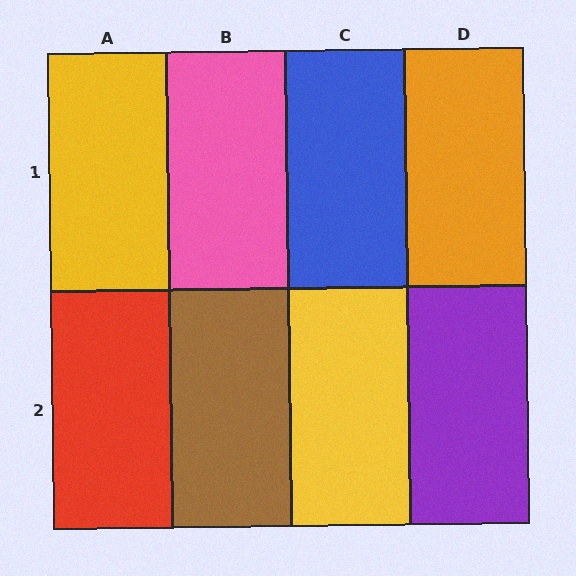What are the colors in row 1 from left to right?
Yellow, pink, blue, orange.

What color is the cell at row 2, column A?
Red.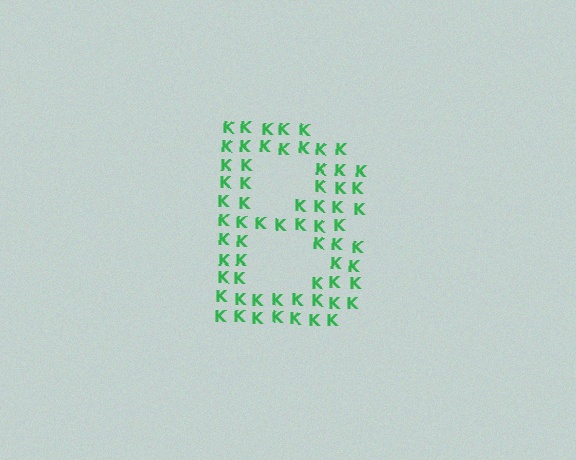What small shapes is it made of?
It is made of small letter K's.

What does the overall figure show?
The overall figure shows the letter B.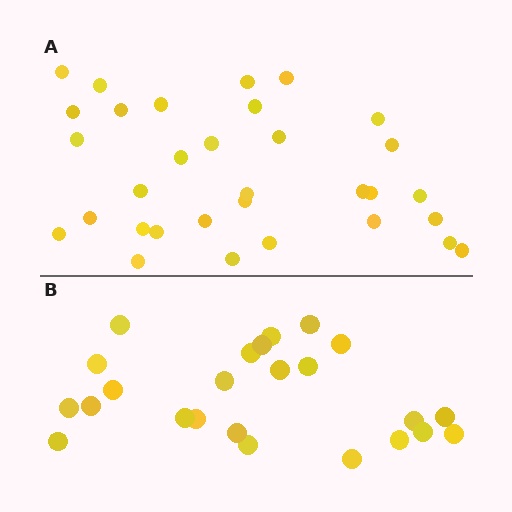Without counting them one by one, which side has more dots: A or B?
Region A (the top region) has more dots.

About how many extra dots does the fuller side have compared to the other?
Region A has roughly 8 or so more dots than region B.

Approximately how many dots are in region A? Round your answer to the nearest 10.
About 30 dots. (The exact count is 32, which rounds to 30.)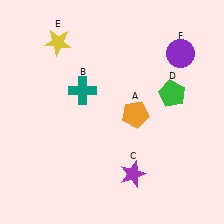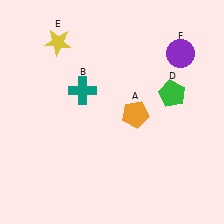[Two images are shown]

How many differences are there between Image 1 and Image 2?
There is 1 difference between the two images.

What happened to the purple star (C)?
The purple star (C) was removed in Image 2. It was in the bottom-right area of Image 1.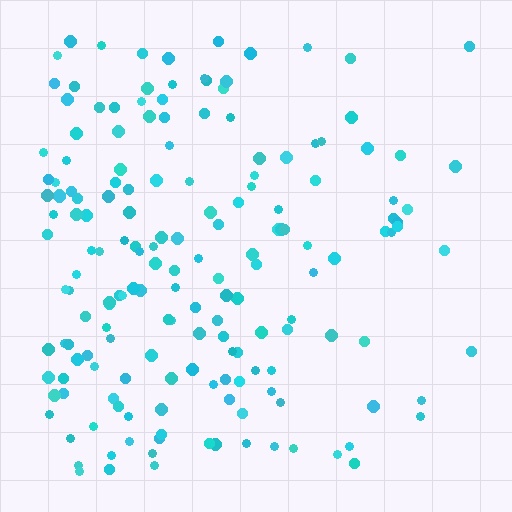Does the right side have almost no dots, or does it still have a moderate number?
Still a moderate number, just noticeably fewer than the left.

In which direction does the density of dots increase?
From right to left, with the left side densest.